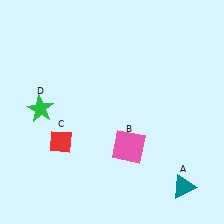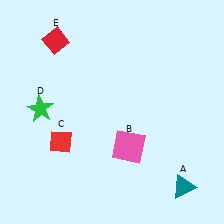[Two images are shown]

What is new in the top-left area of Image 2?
A red diamond (E) was added in the top-left area of Image 2.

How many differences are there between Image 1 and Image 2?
There is 1 difference between the two images.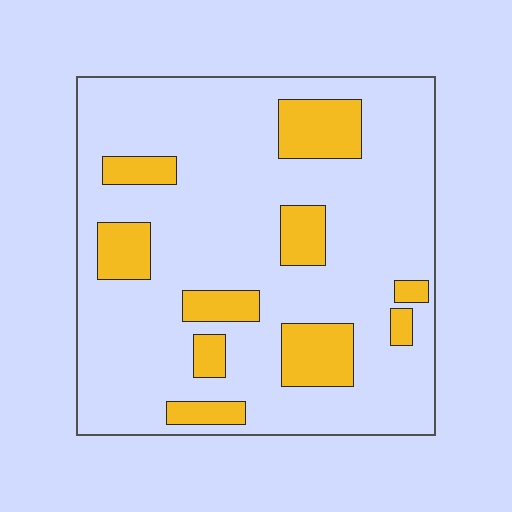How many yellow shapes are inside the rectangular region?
10.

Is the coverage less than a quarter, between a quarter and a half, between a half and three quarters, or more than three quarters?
Less than a quarter.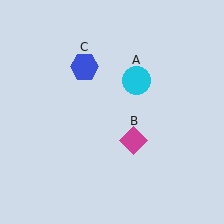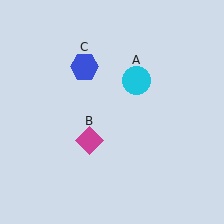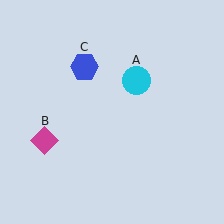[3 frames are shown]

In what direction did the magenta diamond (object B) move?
The magenta diamond (object B) moved left.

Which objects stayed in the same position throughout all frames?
Cyan circle (object A) and blue hexagon (object C) remained stationary.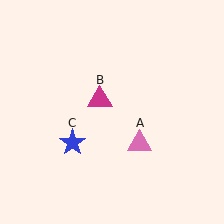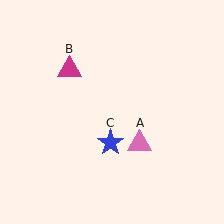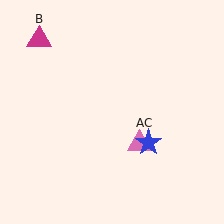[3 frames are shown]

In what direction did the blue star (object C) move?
The blue star (object C) moved right.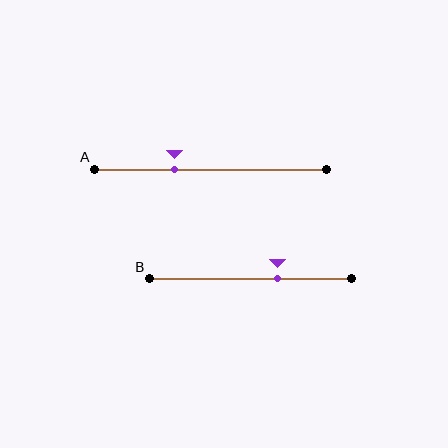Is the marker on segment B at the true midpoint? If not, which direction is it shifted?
No, the marker on segment B is shifted to the right by about 13% of the segment length.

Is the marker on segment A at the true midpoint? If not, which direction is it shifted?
No, the marker on segment A is shifted to the left by about 16% of the segment length.